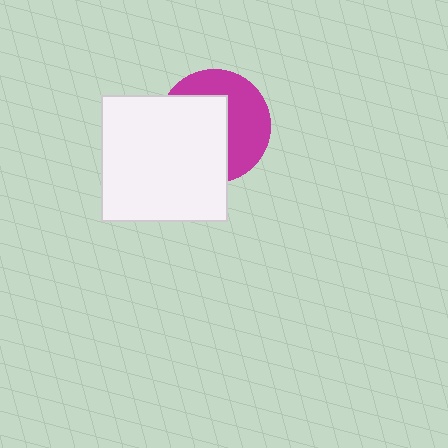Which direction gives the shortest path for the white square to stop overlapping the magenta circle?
Moving left gives the shortest separation.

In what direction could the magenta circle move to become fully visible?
The magenta circle could move right. That would shift it out from behind the white square entirely.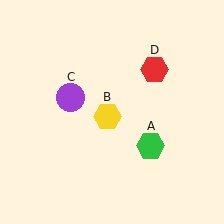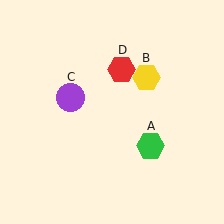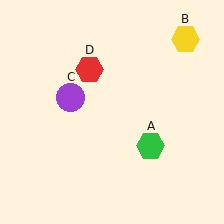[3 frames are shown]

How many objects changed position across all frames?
2 objects changed position: yellow hexagon (object B), red hexagon (object D).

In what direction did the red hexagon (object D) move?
The red hexagon (object D) moved left.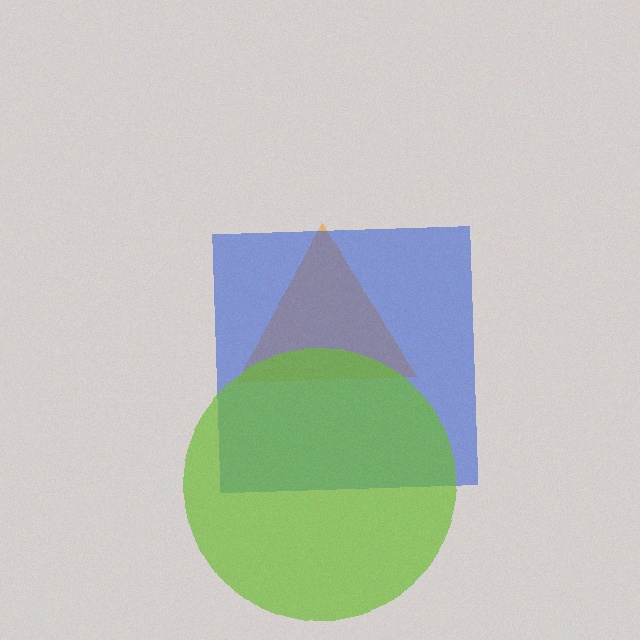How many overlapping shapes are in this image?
There are 3 overlapping shapes in the image.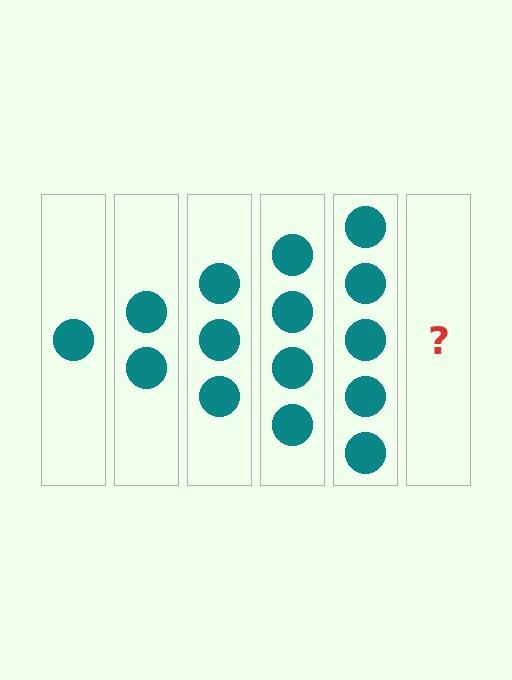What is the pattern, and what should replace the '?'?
The pattern is that each step adds one more circle. The '?' should be 6 circles.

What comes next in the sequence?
The next element should be 6 circles.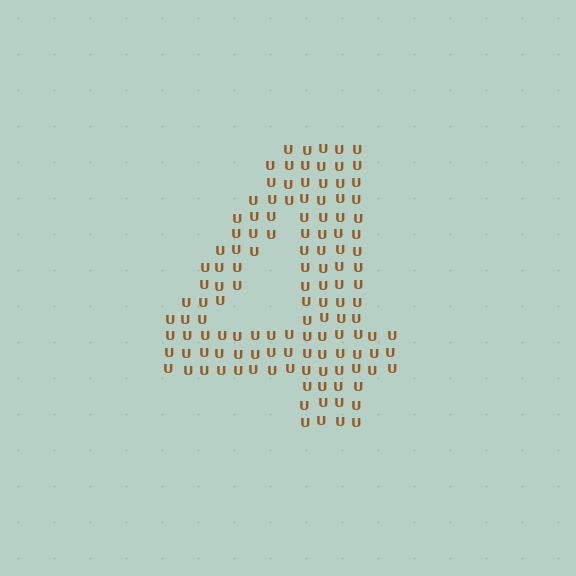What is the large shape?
The large shape is the digit 4.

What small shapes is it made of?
It is made of small letter U's.